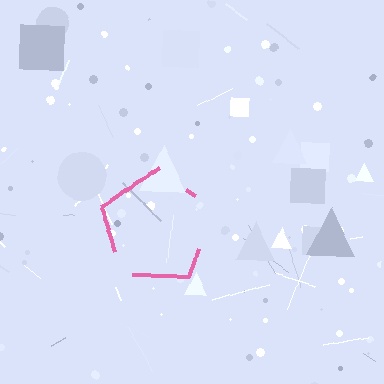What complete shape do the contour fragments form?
The contour fragments form a pentagon.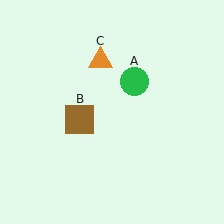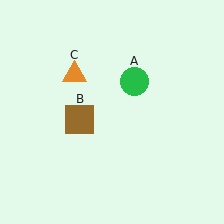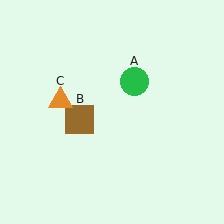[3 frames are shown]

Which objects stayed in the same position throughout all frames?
Green circle (object A) and brown square (object B) remained stationary.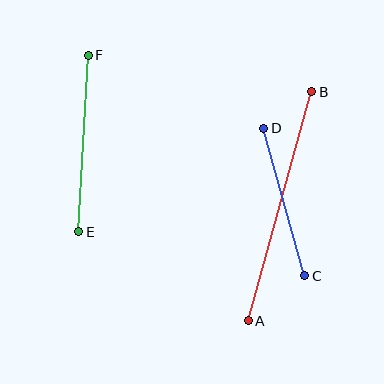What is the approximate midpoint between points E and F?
The midpoint is at approximately (84, 144) pixels.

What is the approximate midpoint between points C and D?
The midpoint is at approximately (284, 202) pixels.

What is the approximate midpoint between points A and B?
The midpoint is at approximately (280, 206) pixels.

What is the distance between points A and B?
The distance is approximately 238 pixels.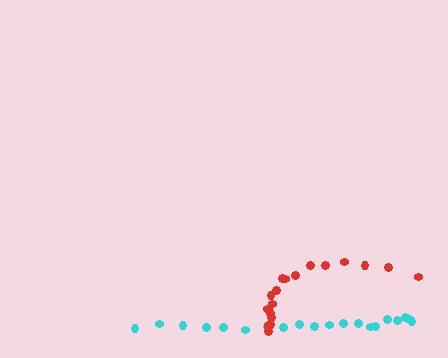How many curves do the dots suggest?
There are 2 distinct paths.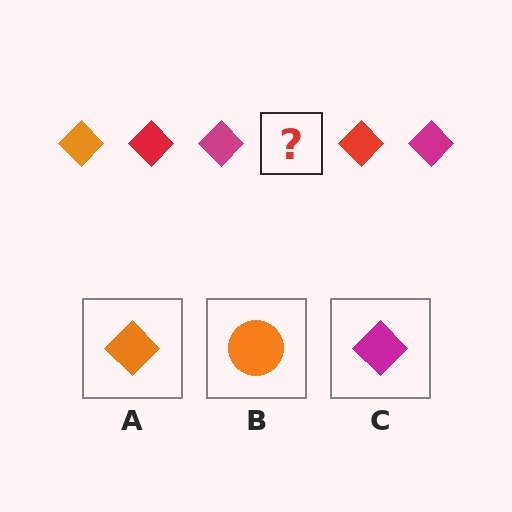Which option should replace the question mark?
Option A.